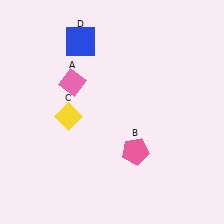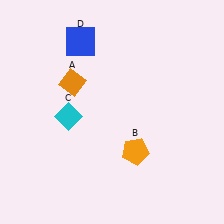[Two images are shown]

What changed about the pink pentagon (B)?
In Image 1, B is pink. In Image 2, it changed to orange.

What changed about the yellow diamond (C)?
In Image 1, C is yellow. In Image 2, it changed to cyan.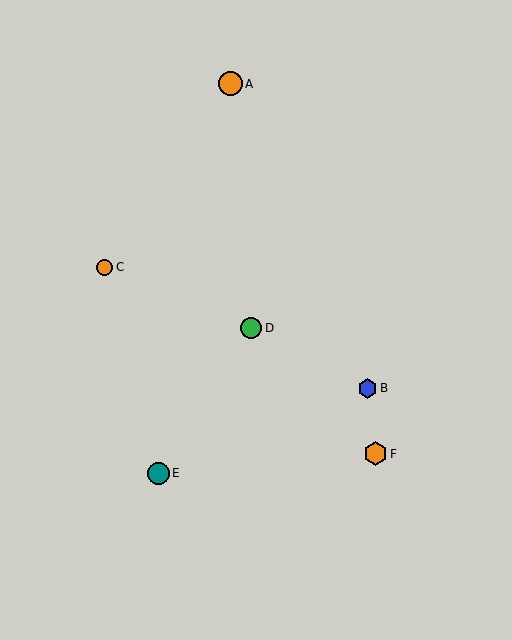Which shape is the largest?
The orange circle (labeled A) is the largest.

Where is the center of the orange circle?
The center of the orange circle is at (230, 84).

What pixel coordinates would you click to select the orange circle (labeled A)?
Click at (230, 84) to select the orange circle A.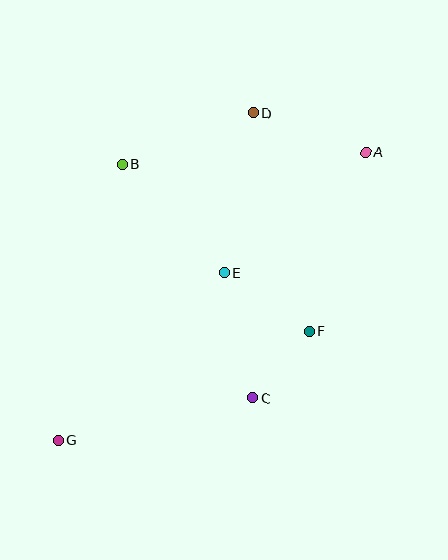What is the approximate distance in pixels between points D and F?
The distance between D and F is approximately 225 pixels.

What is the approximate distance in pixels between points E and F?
The distance between E and F is approximately 104 pixels.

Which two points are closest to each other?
Points C and F are closest to each other.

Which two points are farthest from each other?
Points A and G are farthest from each other.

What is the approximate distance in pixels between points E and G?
The distance between E and G is approximately 236 pixels.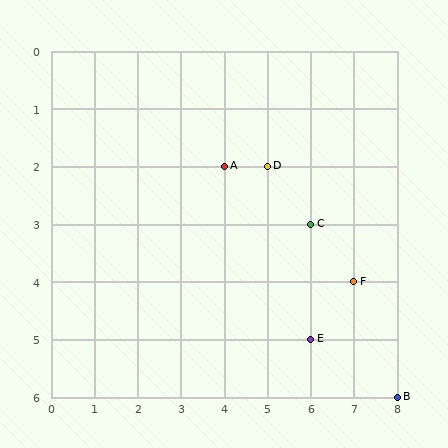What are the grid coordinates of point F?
Point F is at grid coordinates (7, 4).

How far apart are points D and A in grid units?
Points D and A are 1 column apart.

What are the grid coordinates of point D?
Point D is at grid coordinates (5, 2).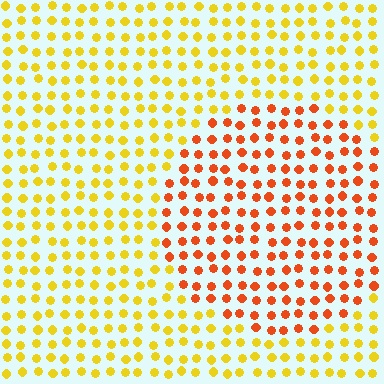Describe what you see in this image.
The image is filled with small yellow elements in a uniform arrangement. A circle-shaped region is visible where the elements are tinted to a slightly different hue, forming a subtle color boundary.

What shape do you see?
I see a circle.